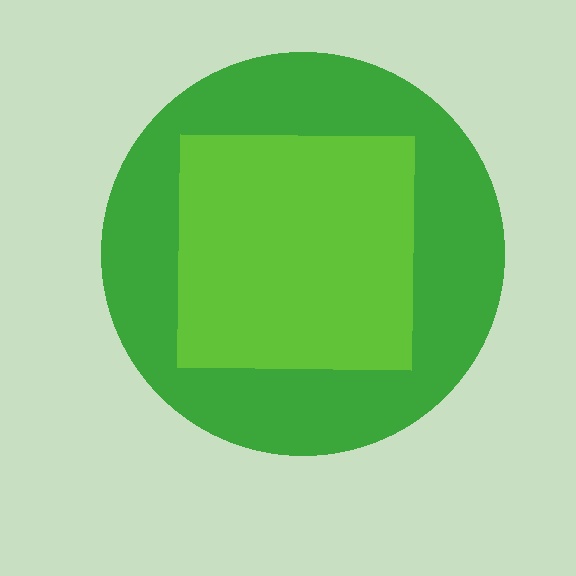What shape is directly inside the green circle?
The lime square.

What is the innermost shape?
The lime square.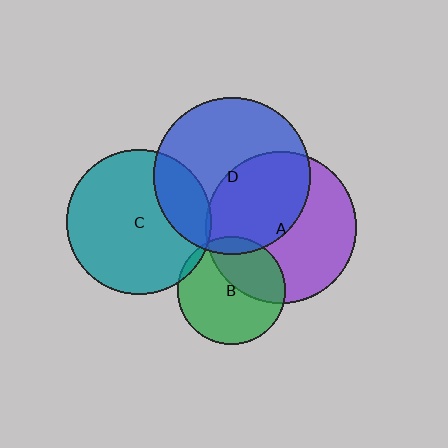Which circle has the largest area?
Circle D (blue).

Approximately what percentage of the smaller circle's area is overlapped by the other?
Approximately 40%.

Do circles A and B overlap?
Yes.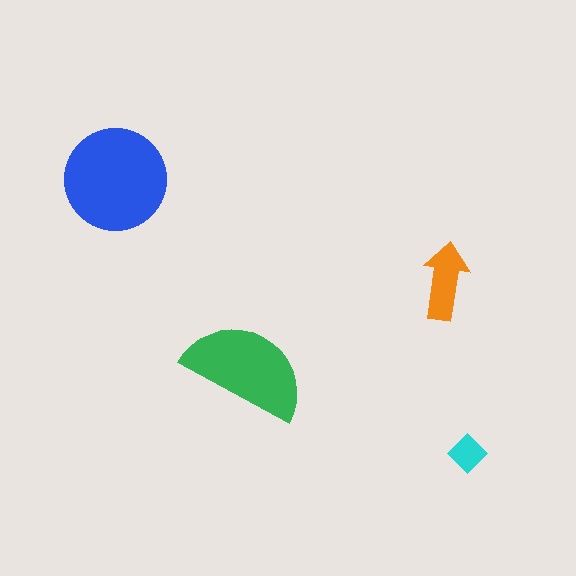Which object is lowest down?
The cyan diamond is bottommost.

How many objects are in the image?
There are 4 objects in the image.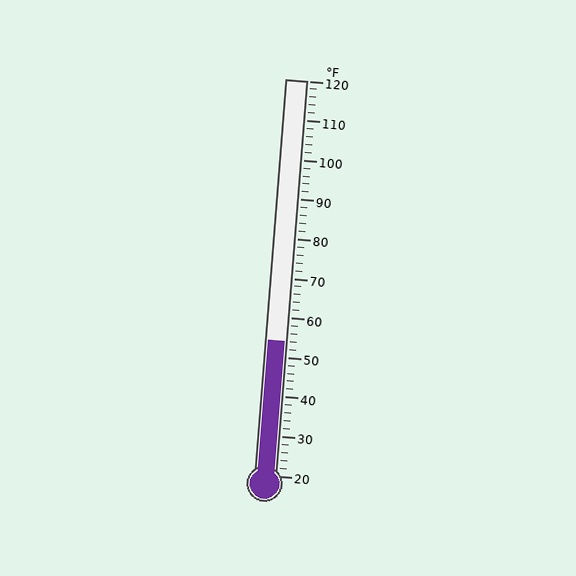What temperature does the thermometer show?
The thermometer shows approximately 54°F.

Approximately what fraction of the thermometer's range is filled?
The thermometer is filled to approximately 35% of its range.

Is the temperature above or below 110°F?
The temperature is below 110°F.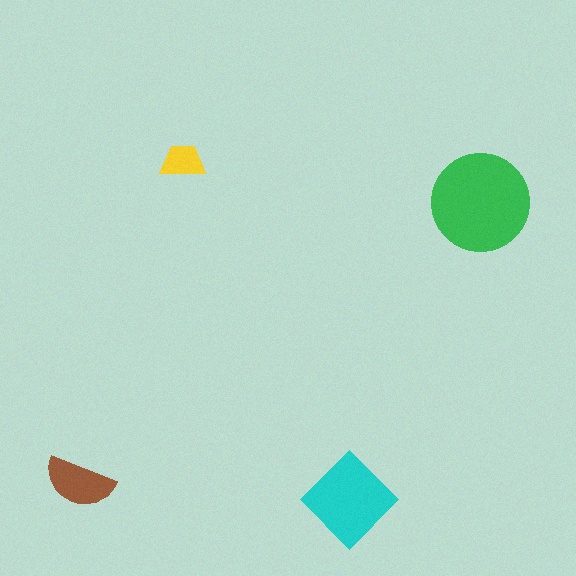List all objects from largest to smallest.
The green circle, the cyan diamond, the brown semicircle, the yellow trapezoid.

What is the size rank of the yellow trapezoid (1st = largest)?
4th.